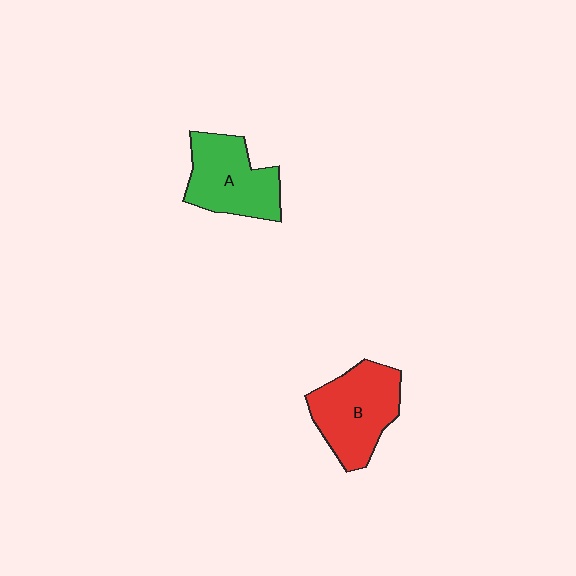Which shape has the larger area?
Shape B (red).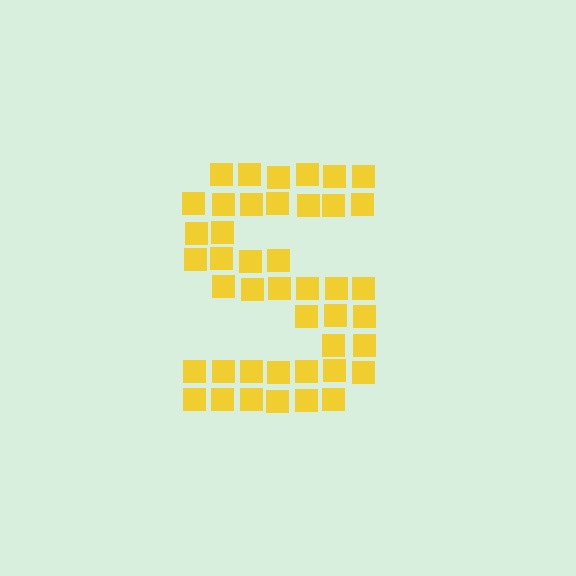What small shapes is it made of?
It is made of small squares.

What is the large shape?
The large shape is the letter S.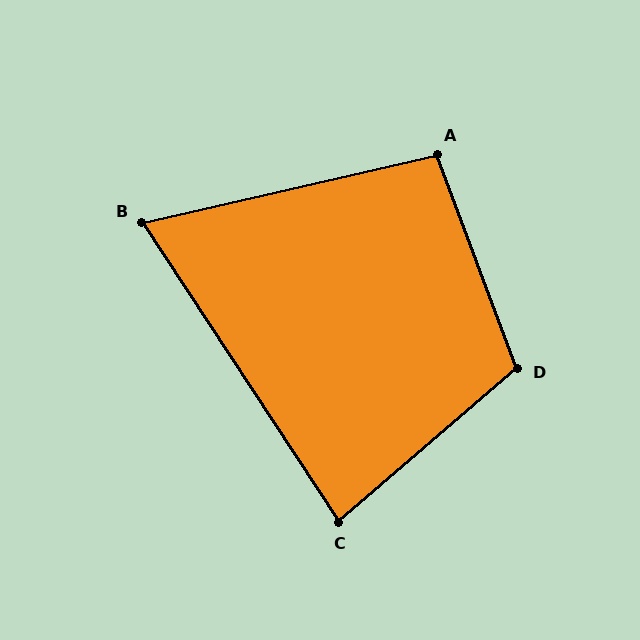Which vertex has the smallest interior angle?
B, at approximately 70 degrees.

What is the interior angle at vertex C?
Approximately 83 degrees (acute).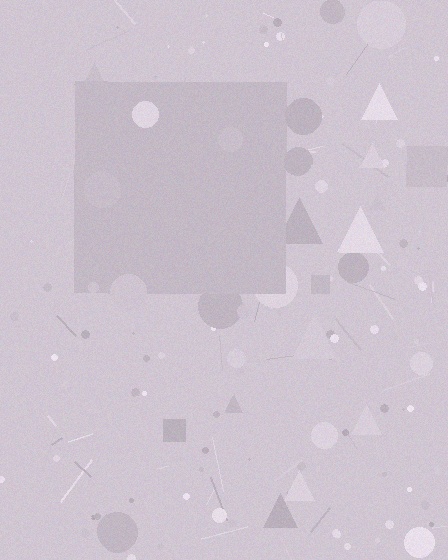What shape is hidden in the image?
A square is hidden in the image.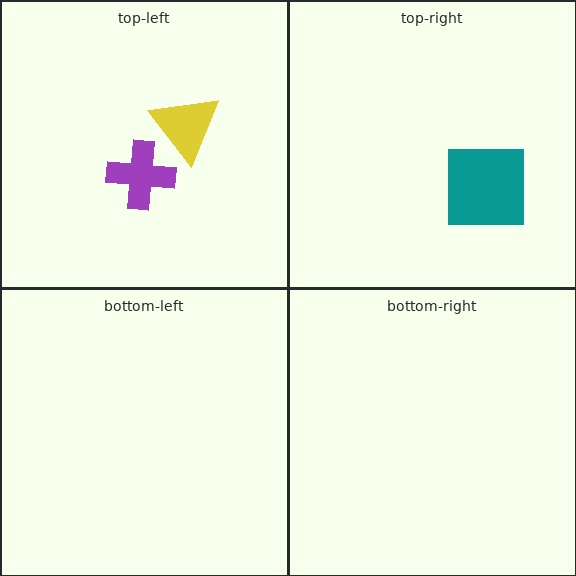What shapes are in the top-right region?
The teal square.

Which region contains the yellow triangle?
The top-left region.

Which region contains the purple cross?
The top-left region.